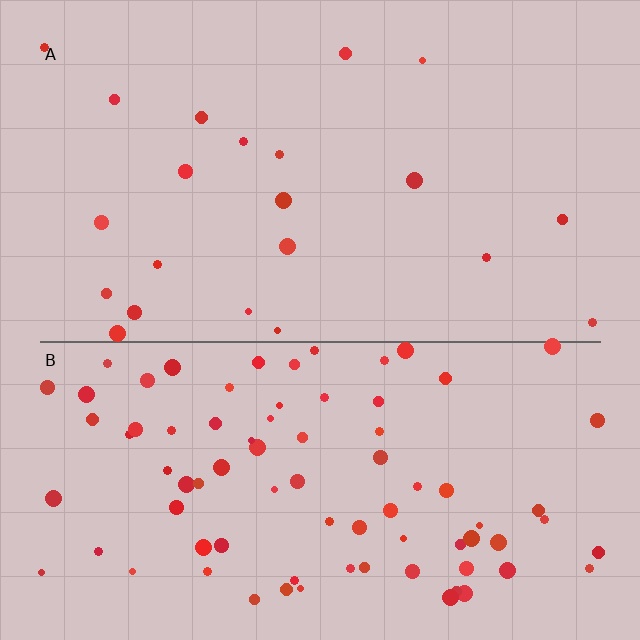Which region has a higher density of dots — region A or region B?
B (the bottom).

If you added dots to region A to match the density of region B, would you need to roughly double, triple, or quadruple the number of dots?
Approximately quadruple.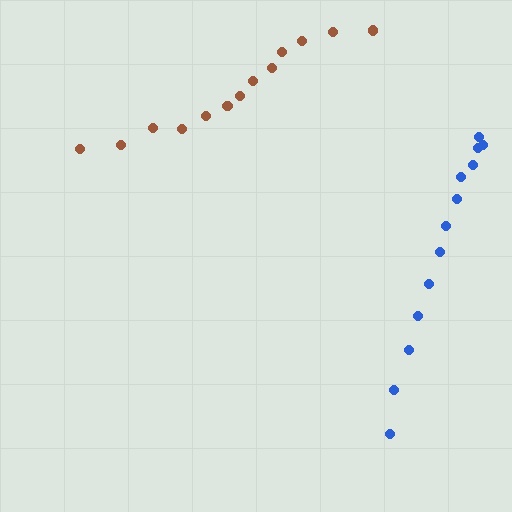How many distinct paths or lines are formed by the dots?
There are 2 distinct paths.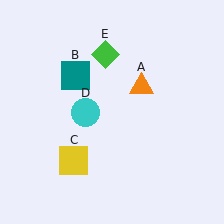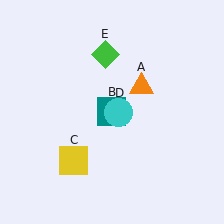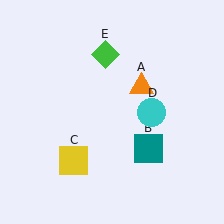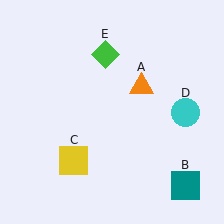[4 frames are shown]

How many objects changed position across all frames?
2 objects changed position: teal square (object B), cyan circle (object D).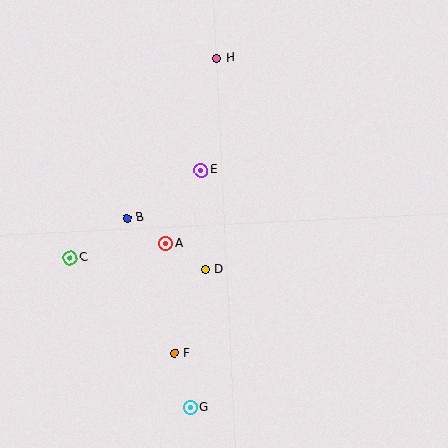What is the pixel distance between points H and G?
The distance between H and G is 350 pixels.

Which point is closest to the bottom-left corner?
Point G is closest to the bottom-left corner.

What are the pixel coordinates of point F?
Point F is at (174, 353).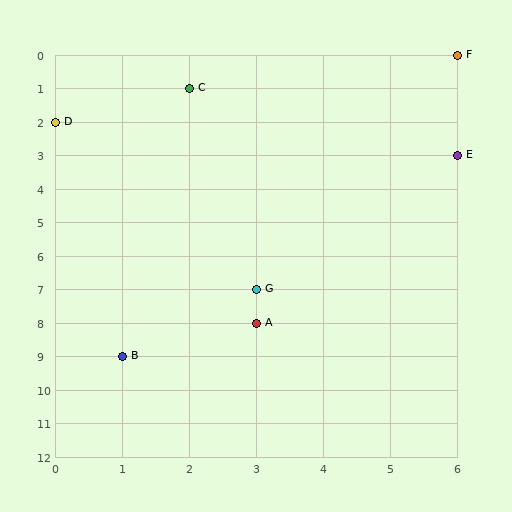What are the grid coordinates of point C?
Point C is at grid coordinates (2, 1).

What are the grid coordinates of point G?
Point G is at grid coordinates (3, 7).